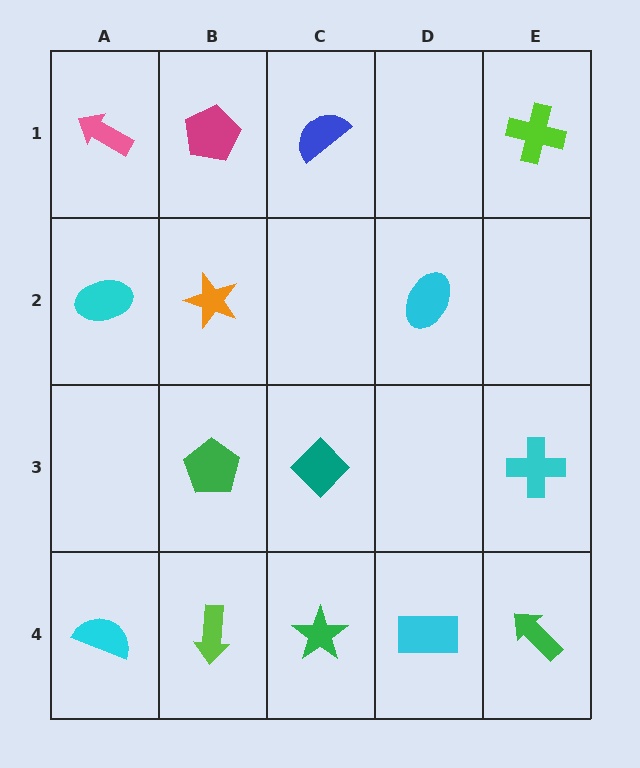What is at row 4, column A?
A cyan semicircle.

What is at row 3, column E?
A cyan cross.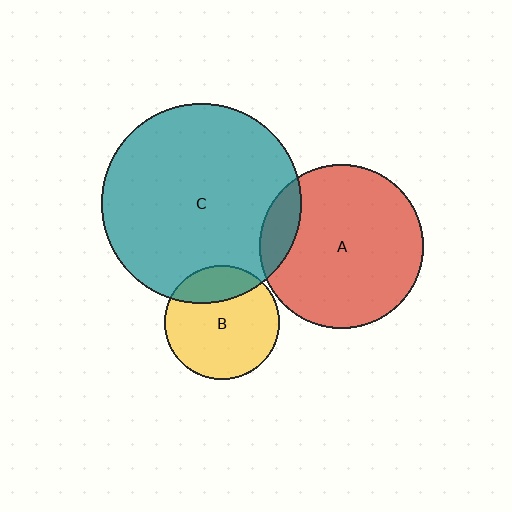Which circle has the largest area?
Circle C (teal).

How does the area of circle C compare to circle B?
Approximately 3.1 times.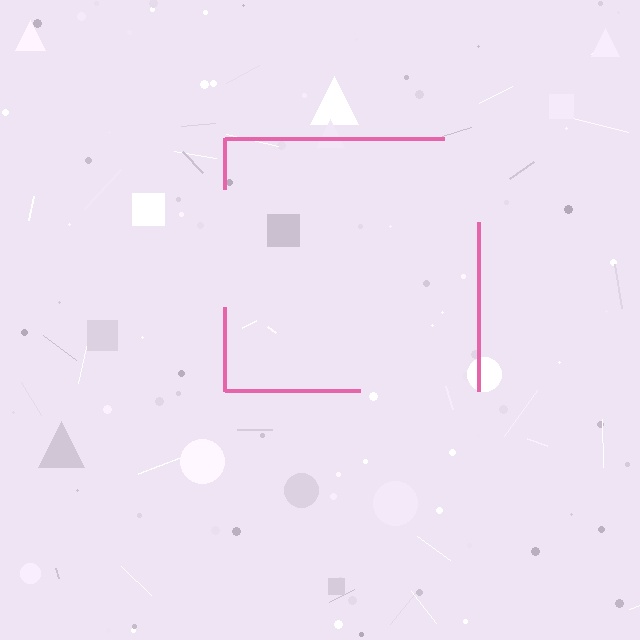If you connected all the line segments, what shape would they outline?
They would outline a square.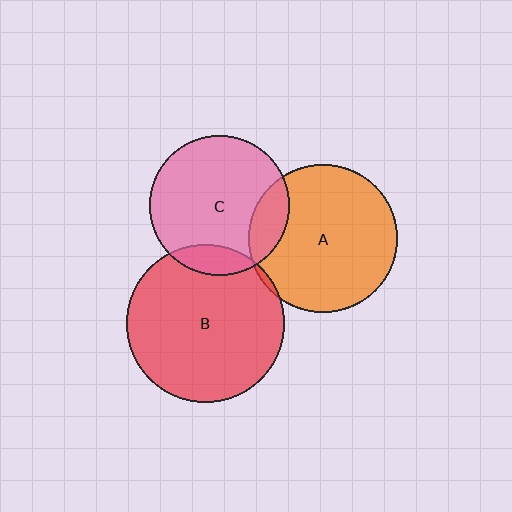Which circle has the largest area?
Circle B (red).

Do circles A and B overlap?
Yes.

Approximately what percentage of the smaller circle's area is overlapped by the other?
Approximately 5%.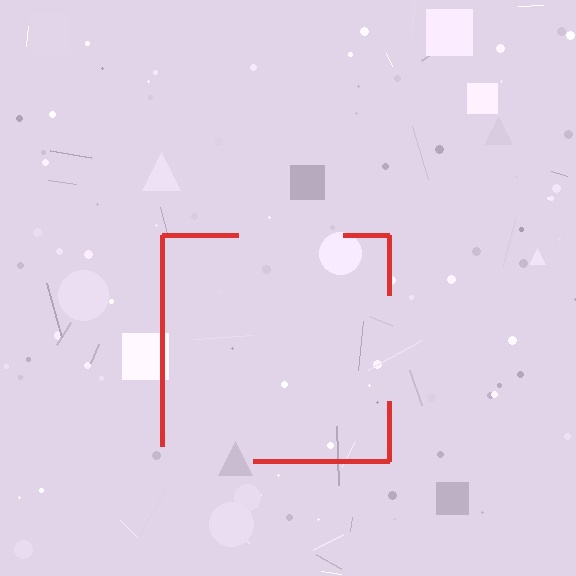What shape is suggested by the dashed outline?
The dashed outline suggests a square.